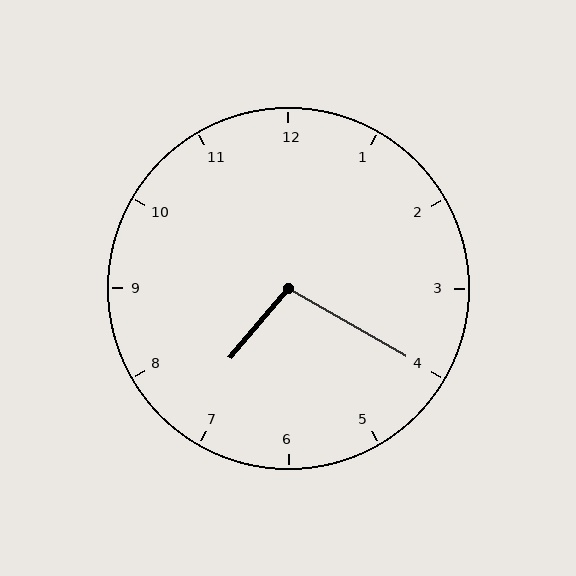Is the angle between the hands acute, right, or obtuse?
It is obtuse.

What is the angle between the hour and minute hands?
Approximately 100 degrees.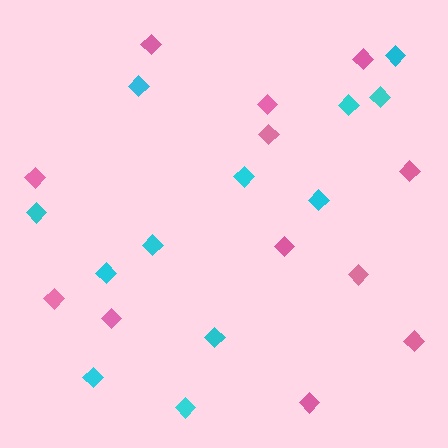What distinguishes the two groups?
There are 2 groups: one group of cyan diamonds (12) and one group of pink diamonds (12).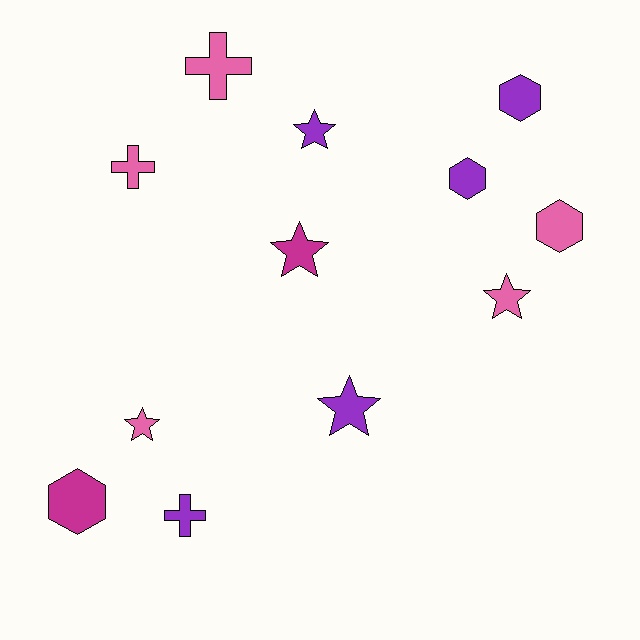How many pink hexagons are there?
There is 1 pink hexagon.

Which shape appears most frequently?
Star, with 5 objects.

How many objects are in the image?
There are 12 objects.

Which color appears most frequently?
Pink, with 5 objects.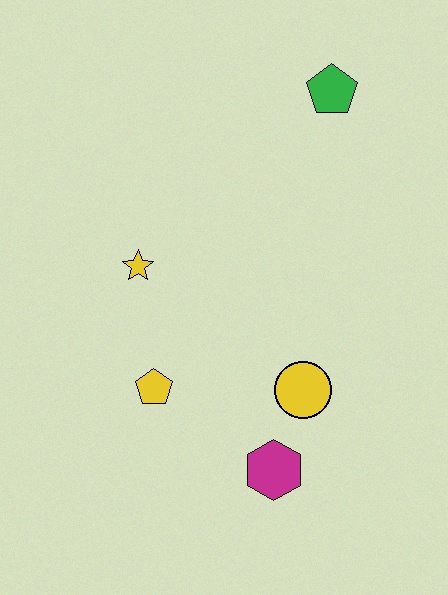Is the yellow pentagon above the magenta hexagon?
Yes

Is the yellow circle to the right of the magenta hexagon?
Yes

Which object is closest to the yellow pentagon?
The yellow star is closest to the yellow pentagon.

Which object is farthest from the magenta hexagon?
The green pentagon is farthest from the magenta hexagon.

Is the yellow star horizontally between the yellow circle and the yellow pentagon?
No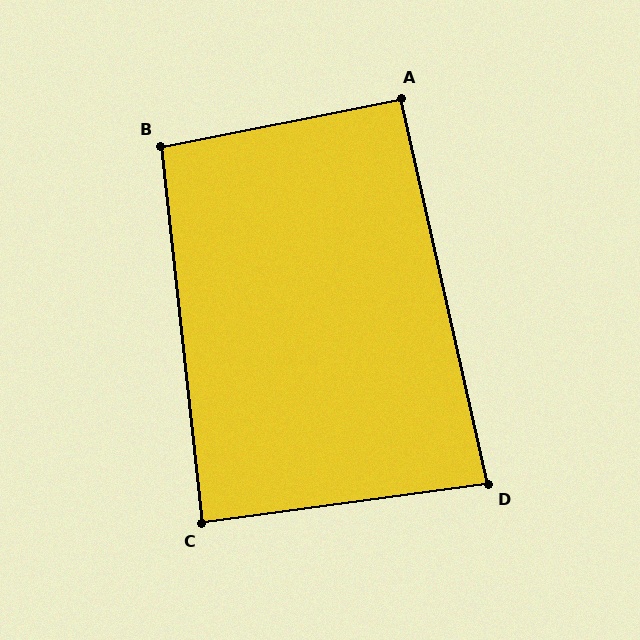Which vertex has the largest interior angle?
B, at approximately 95 degrees.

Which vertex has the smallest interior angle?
D, at approximately 85 degrees.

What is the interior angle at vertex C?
Approximately 89 degrees (approximately right).